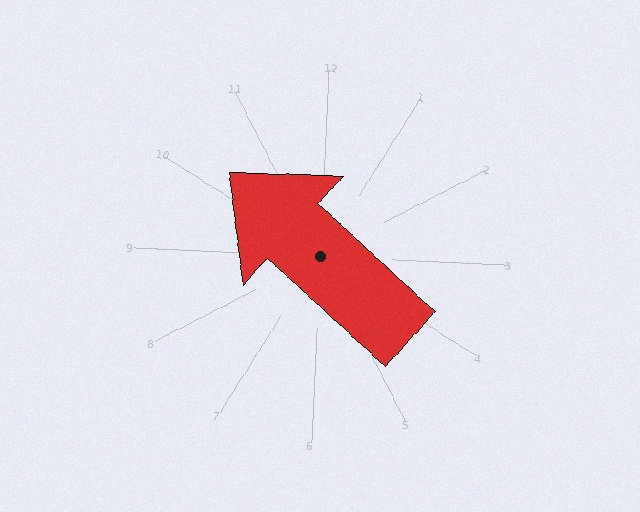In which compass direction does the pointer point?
Northwest.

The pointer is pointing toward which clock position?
Roughly 10 o'clock.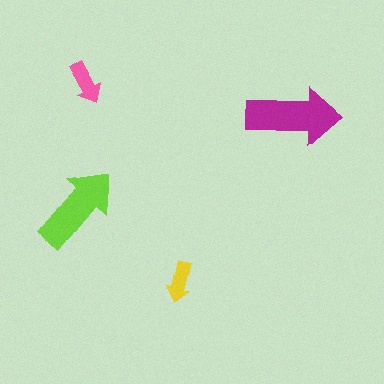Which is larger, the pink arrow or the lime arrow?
The lime one.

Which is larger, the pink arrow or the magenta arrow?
The magenta one.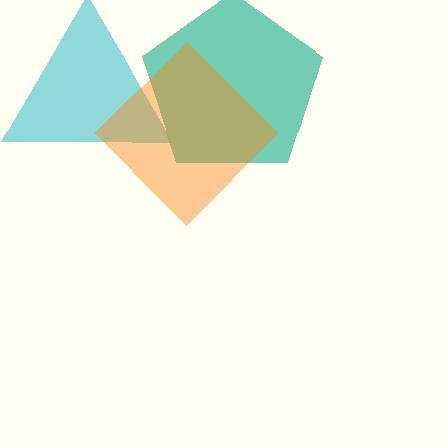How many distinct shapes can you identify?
There are 3 distinct shapes: a teal pentagon, a cyan triangle, an orange diamond.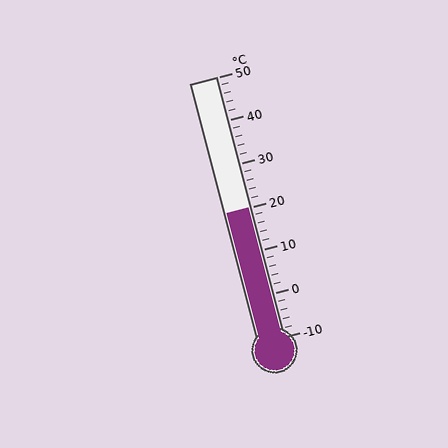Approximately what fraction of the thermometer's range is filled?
The thermometer is filled to approximately 50% of its range.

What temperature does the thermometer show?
The thermometer shows approximately 20°C.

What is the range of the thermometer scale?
The thermometer scale ranges from -10°C to 50°C.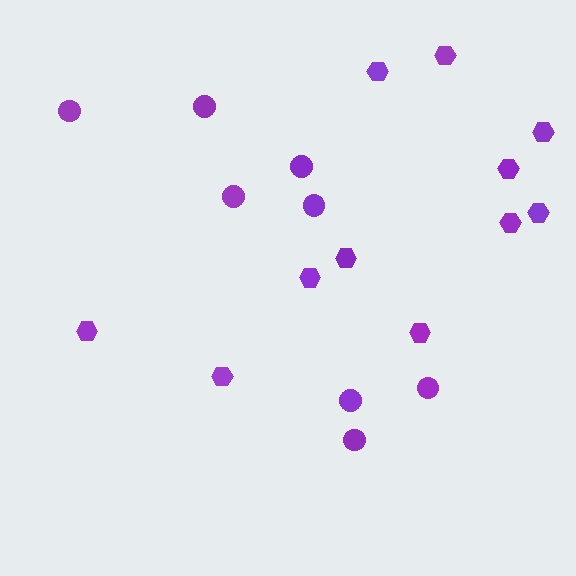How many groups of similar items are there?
There are 2 groups: one group of hexagons (11) and one group of circles (8).